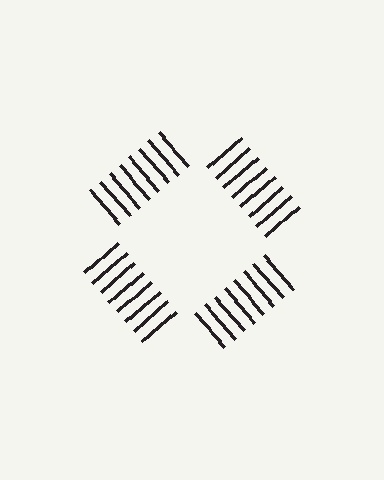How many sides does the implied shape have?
4 sides — the line-ends trace a square.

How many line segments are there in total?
32 — 8 along each of the 4 edges.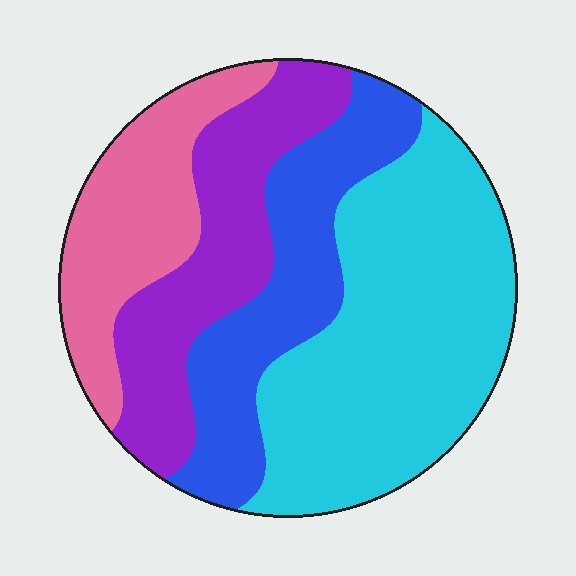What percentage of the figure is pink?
Pink covers 18% of the figure.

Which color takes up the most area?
Cyan, at roughly 40%.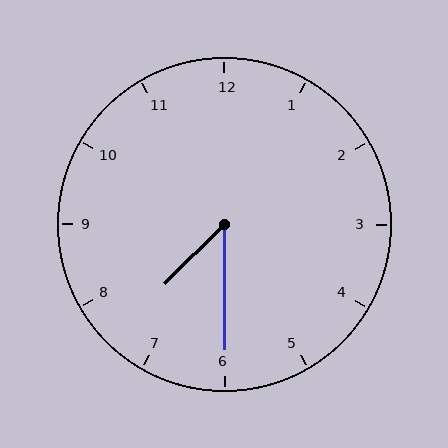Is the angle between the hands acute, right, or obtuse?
It is acute.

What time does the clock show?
7:30.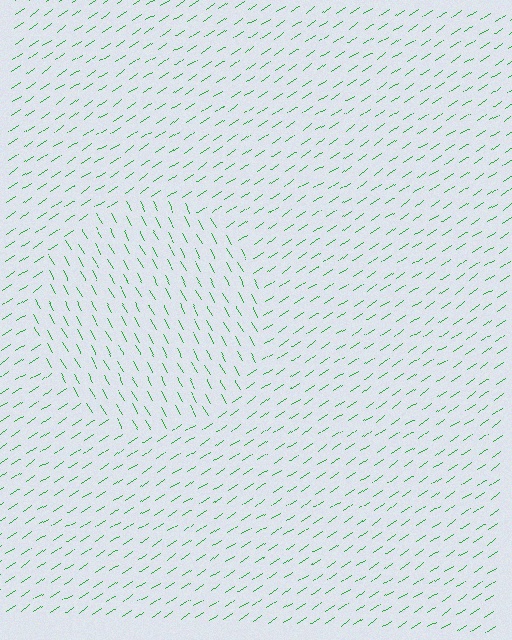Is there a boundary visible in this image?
Yes, there is a texture boundary formed by a change in line orientation.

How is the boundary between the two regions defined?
The boundary is defined purely by a change in line orientation (approximately 85 degrees difference). All lines are the same color and thickness.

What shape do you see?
I see a circle.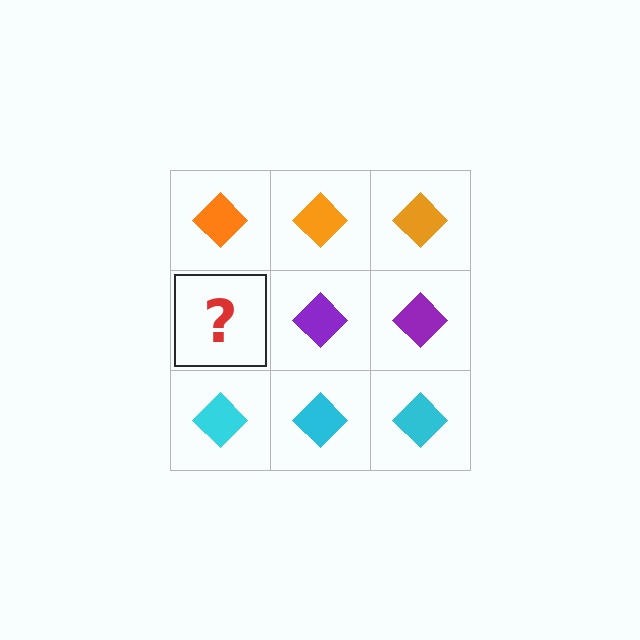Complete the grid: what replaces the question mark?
The question mark should be replaced with a purple diamond.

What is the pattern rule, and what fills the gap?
The rule is that each row has a consistent color. The gap should be filled with a purple diamond.